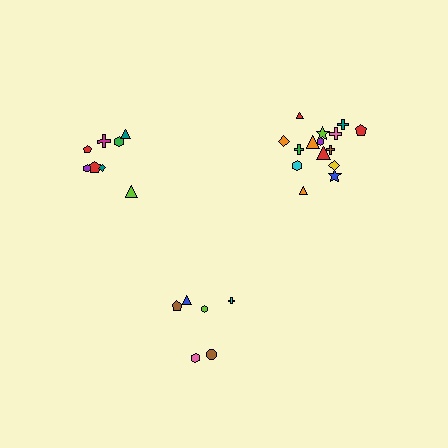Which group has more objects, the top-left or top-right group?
The top-right group.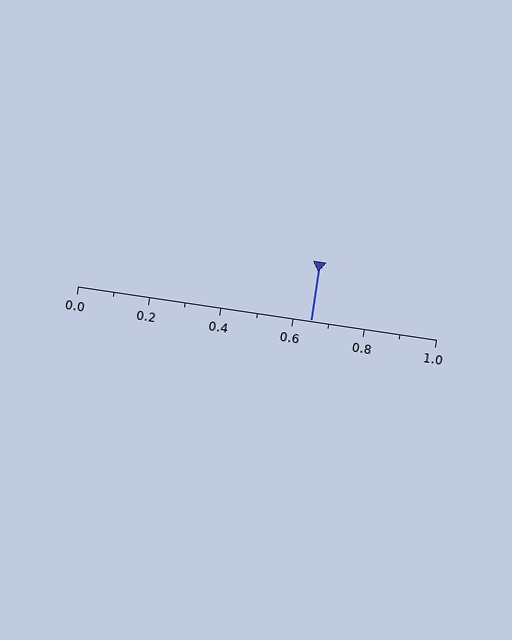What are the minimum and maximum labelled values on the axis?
The axis runs from 0.0 to 1.0.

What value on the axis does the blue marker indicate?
The marker indicates approximately 0.65.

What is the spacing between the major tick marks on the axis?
The major ticks are spaced 0.2 apart.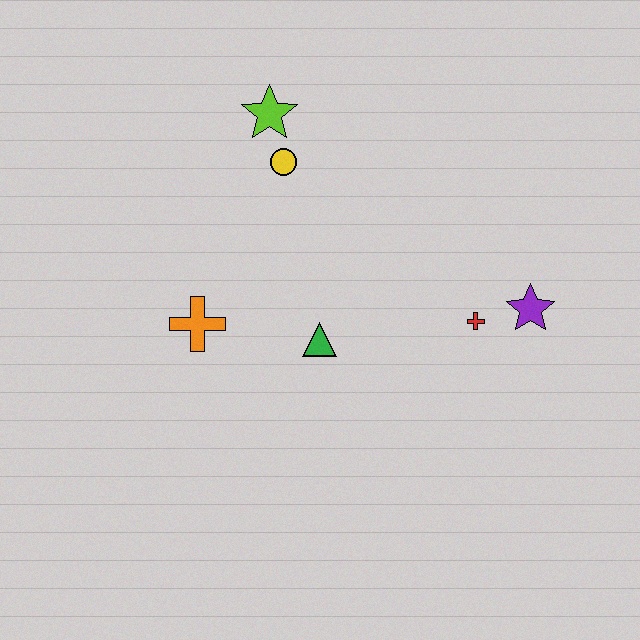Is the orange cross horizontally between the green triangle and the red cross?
No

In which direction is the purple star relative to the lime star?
The purple star is to the right of the lime star.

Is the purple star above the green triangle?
Yes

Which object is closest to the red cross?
The purple star is closest to the red cross.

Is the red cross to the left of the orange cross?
No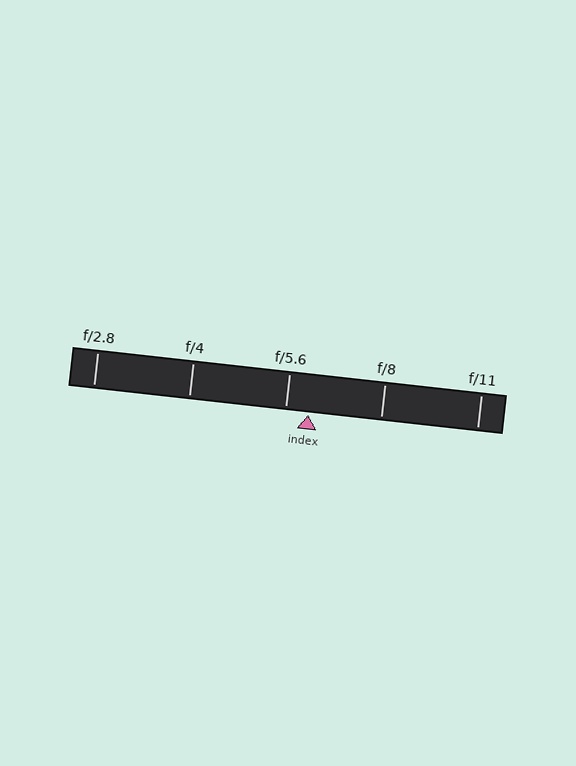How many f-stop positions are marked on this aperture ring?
There are 5 f-stop positions marked.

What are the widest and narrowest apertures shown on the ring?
The widest aperture shown is f/2.8 and the narrowest is f/11.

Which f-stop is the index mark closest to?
The index mark is closest to f/5.6.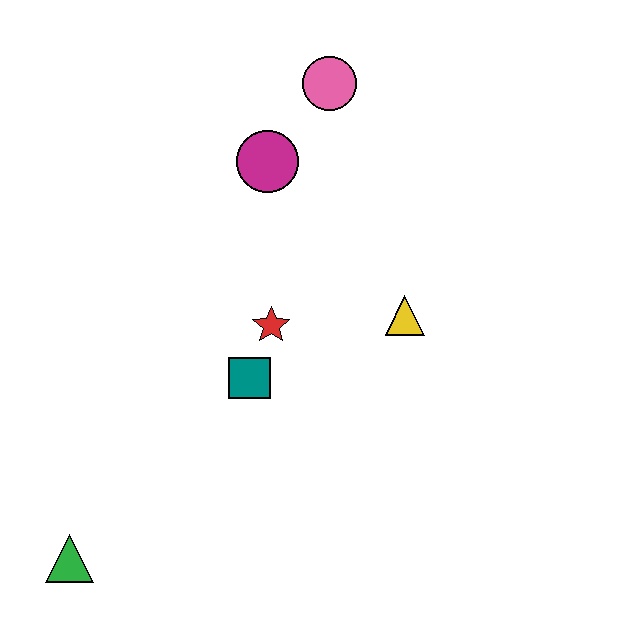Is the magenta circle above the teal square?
Yes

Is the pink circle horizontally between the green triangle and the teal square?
No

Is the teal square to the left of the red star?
Yes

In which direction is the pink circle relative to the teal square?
The pink circle is above the teal square.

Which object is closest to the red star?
The teal square is closest to the red star.